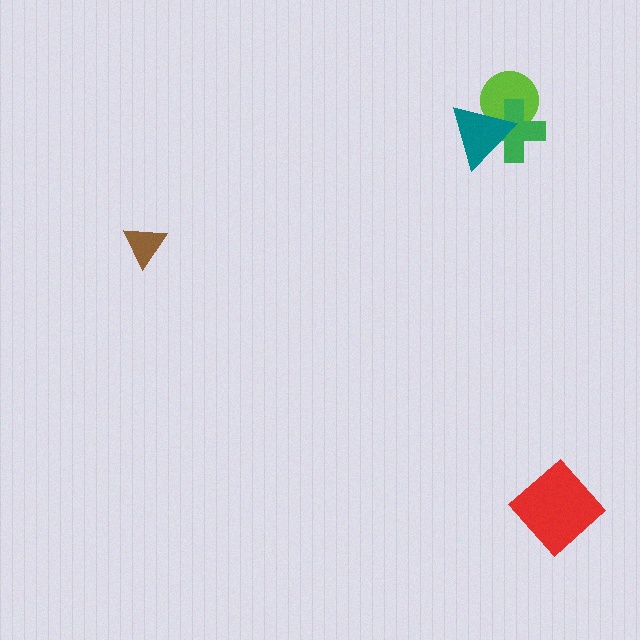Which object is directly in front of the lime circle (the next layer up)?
The green cross is directly in front of the lime circle.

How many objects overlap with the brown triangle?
0 objects overlap with the brown triangle.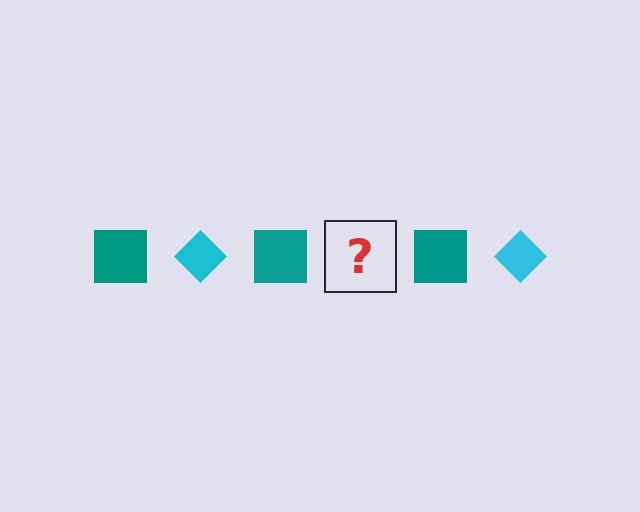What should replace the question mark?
The question mark should be replaced with a cyan diamond.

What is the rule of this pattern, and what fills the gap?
The rule is that the pattern alternates between teal square and cyan diamond. The gap should be filled with a cyan diamond.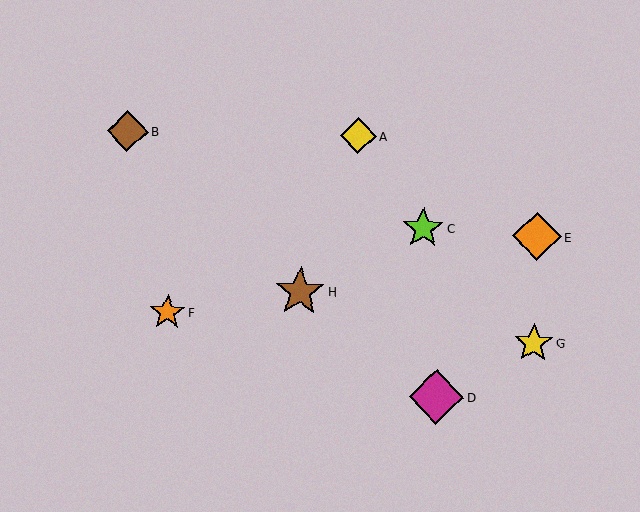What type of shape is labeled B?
Shape B is a brown diamond.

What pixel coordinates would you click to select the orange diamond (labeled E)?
Click at (537, 236) to select the orange diamond E.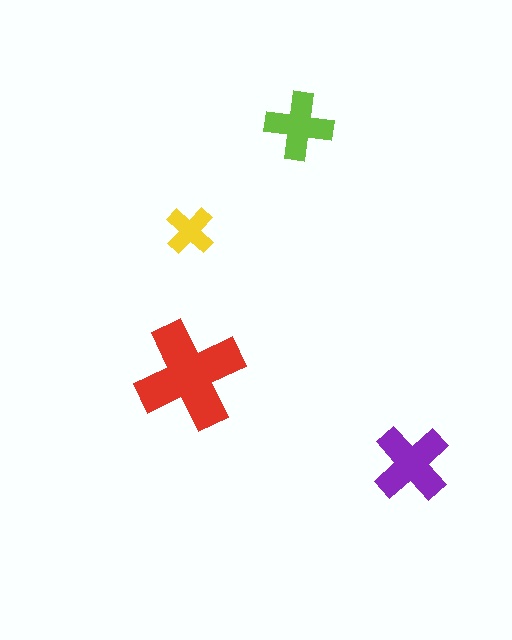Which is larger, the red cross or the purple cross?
The red one.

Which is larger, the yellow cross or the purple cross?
The purple one.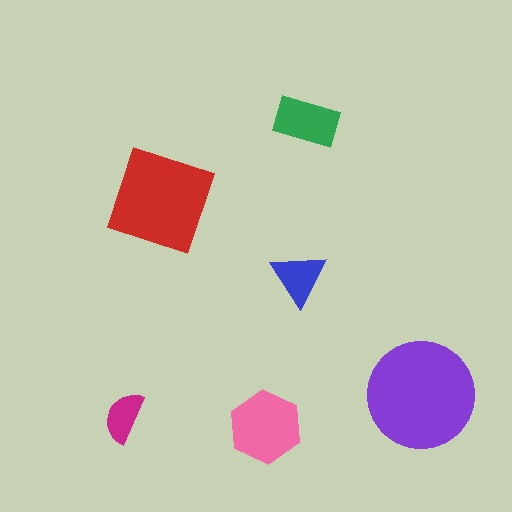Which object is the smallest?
The magenta semicircle.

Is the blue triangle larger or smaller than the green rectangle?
Smaller.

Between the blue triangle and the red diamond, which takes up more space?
The red diamond.